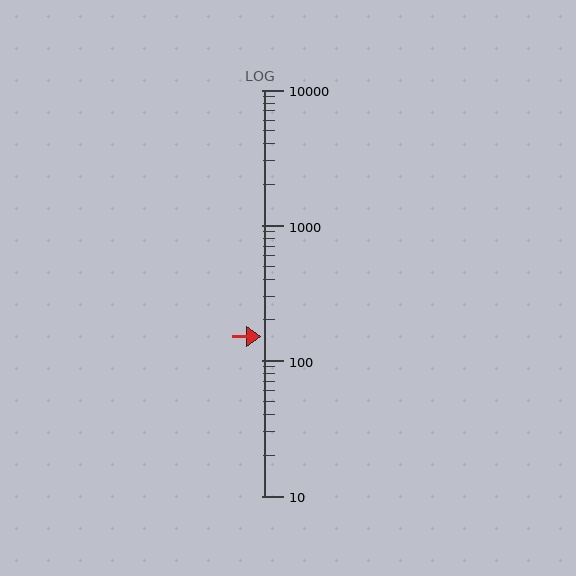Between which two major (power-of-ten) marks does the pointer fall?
The pointer is between 100 and 1000.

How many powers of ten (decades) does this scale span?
The scale spans 3 decades, from 10 to 10000.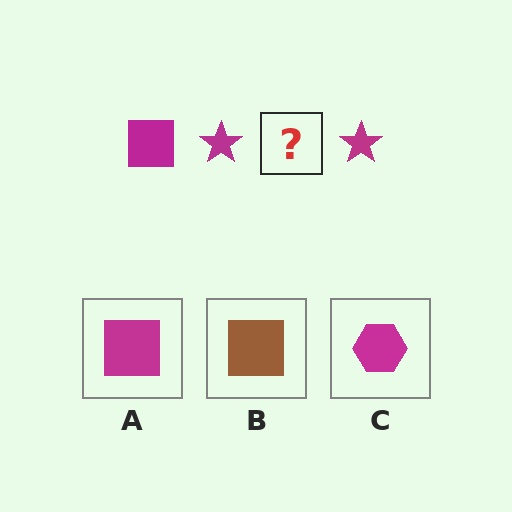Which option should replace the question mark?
Option A.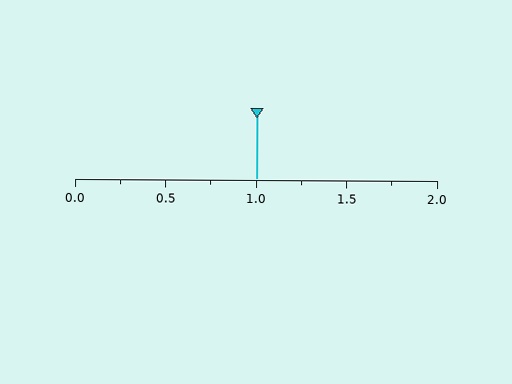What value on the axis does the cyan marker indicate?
The marker indicates approximately 1.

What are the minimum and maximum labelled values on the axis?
The axis runs from 0.0 to 2.0.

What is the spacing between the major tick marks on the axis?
The major ticks are spaced 0.5 apart.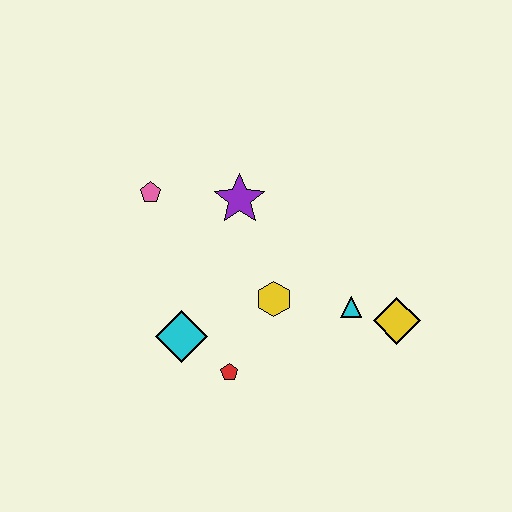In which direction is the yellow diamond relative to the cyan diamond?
The yellow diamond is to the right of the cyan diamond.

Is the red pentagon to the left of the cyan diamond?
No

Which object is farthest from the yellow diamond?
The pink pentagon is farthest from the yellow diamond.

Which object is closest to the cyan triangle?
The yellow diamond is closest to the cyan triangle.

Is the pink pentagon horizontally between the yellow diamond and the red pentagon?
No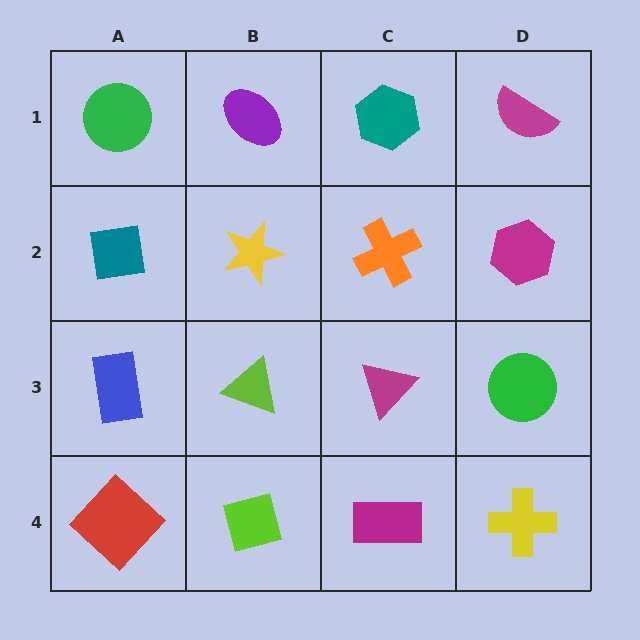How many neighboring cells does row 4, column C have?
3.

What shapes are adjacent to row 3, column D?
A magenta hexagon (row 2, column D), a yellow cross (row 4, column D), a magenta triangle (row 3, column C).